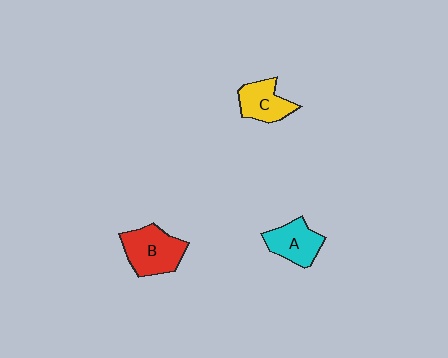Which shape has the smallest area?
Shape C (yellow).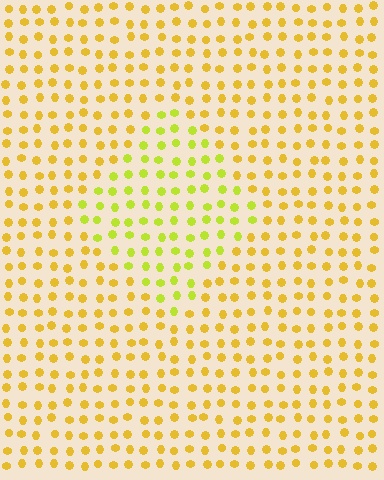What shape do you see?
I see a diamond.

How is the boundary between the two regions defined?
The boundary is defined purely by a slight shift in hue (about 28 degrees). Spacing, size, and orientation are identical on both sides.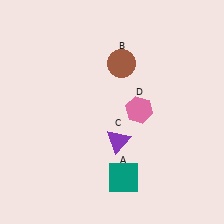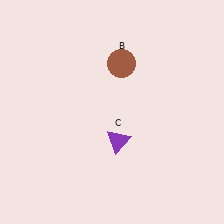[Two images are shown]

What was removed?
The pink hexagon (D), the teal square (A) were removed in Image 2.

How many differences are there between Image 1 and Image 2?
There are 2 differences between the two images.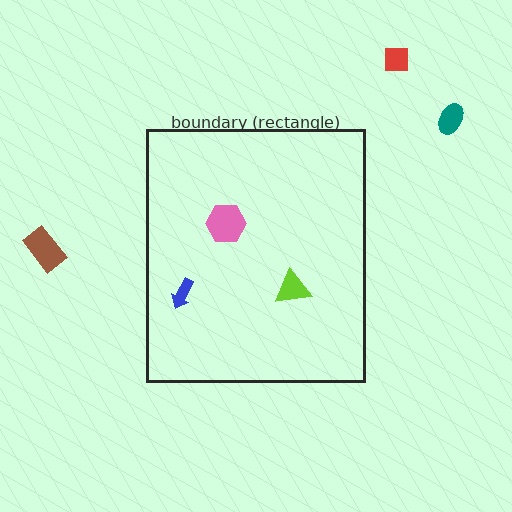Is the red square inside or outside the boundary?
Outside.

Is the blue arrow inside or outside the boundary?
Inside.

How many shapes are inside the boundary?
3 inside, 3 outside.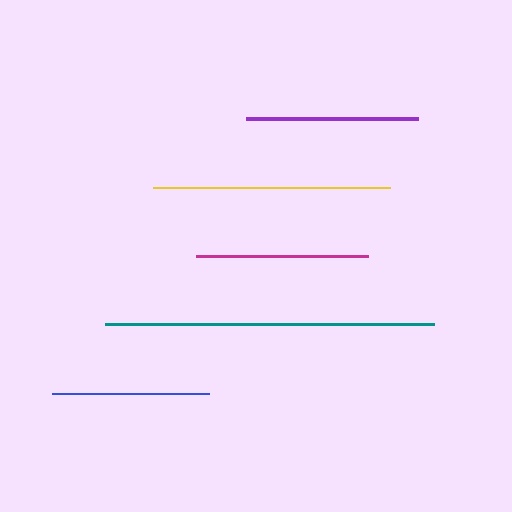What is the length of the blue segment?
The blue segment is approximately 157 pixels long.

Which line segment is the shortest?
The blue line is the shortest at approximately 157 pixels.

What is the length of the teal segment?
The teal segment is approximately 329 pixels long.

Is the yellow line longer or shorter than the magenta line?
The yellow line is longer than the magenta line.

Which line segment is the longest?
The teal line is the longest at approximately 329 pixels.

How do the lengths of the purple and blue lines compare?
The purple and blue lines are approximately the same length.